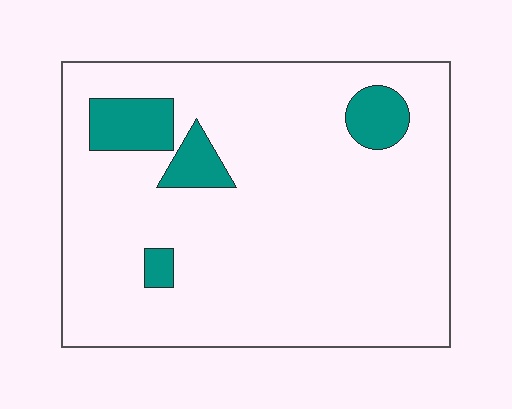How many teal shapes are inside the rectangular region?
4.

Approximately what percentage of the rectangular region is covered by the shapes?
Approximately 10%.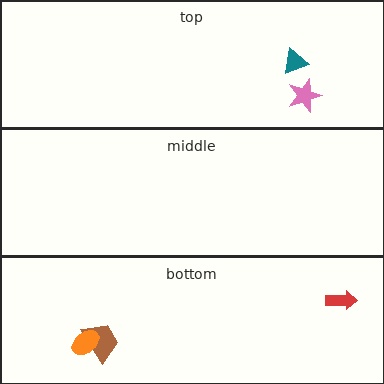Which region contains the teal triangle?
The top region.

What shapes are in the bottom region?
The red arrow, the brown trapezoid, the orange ellipse.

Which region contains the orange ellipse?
The bottom region.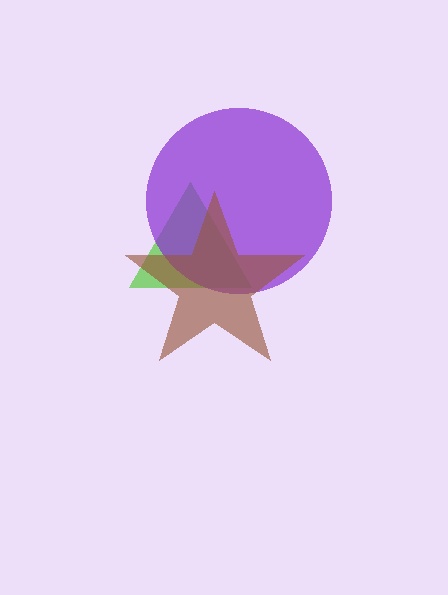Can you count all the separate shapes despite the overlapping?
Yes, there are 3 separate shapes.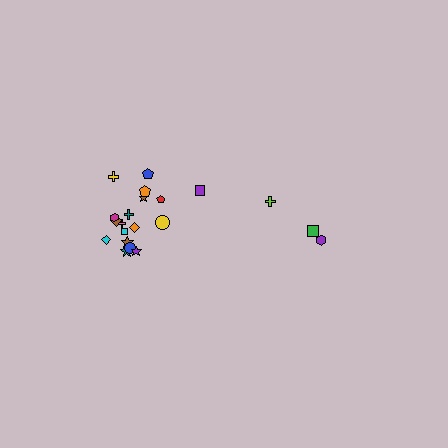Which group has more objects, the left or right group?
The left group.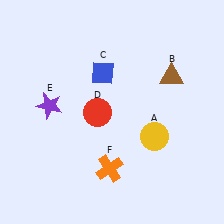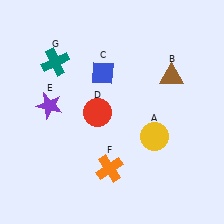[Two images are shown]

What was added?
A teal cross (G) was added in Image 2.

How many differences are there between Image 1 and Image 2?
There is 1 difference between the two images.